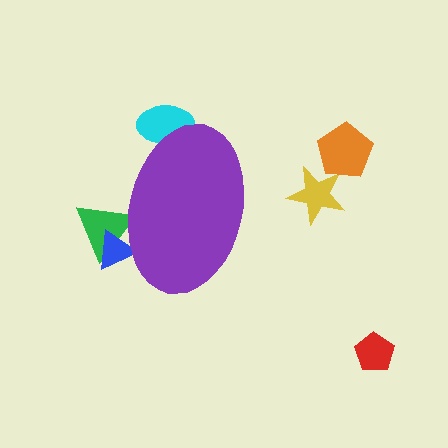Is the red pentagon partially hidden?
No, the red pentagon is fully visible.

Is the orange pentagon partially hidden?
No, the orange pentagon is fully visible.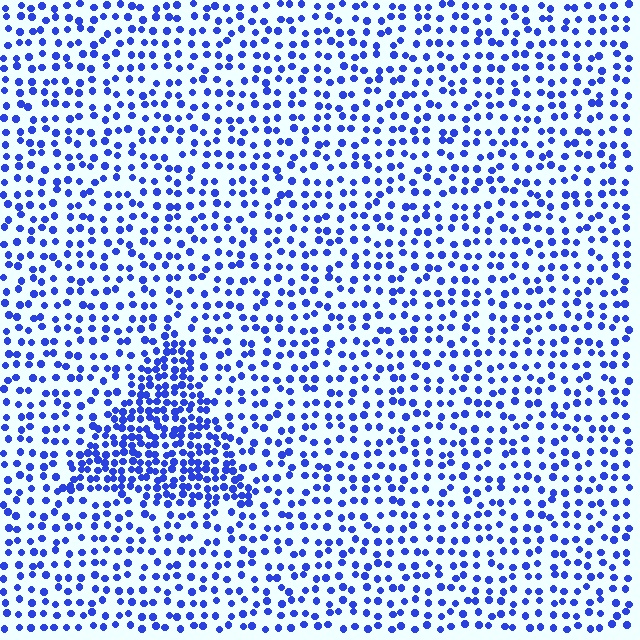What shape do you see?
I see a triangle.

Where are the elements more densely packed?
The elements are more densely packed inside the triangle boundary.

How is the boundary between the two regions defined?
The boundary is defined by a change in element density (approximately 2.1x ratio). All elements are the same color, size, and shape.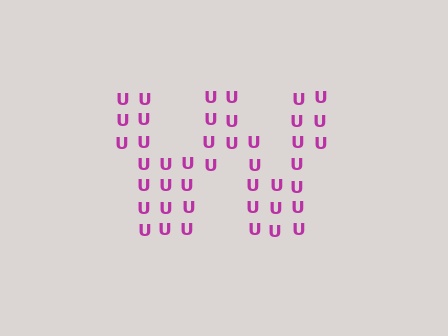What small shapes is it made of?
It is made of small letter U's.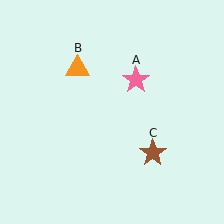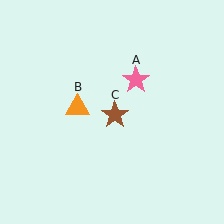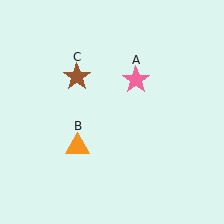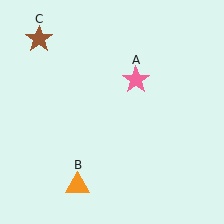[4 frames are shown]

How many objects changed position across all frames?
2 objects changed position: orange triangle (object B), brown star (object C).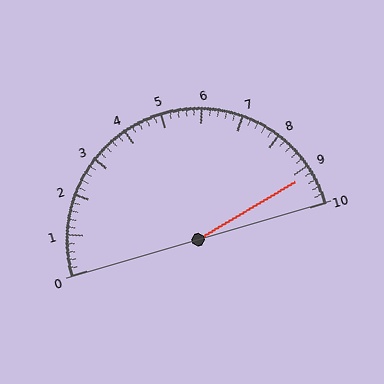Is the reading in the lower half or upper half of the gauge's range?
The reading is in the upper half of the range (0 to 10).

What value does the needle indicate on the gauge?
The needle indicates approximately 9.2.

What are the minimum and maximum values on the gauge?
The gauge ranges from 0 to 10.